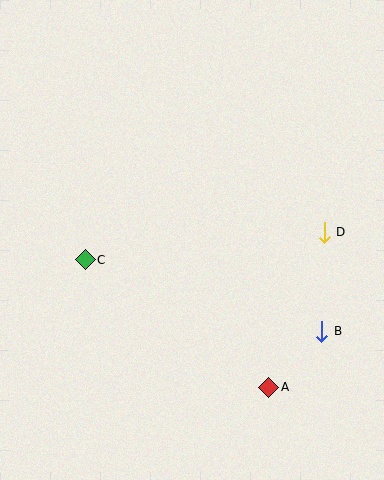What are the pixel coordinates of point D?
Point D is at (324, 232).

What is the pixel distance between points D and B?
The distance between D and B is 99 pixels.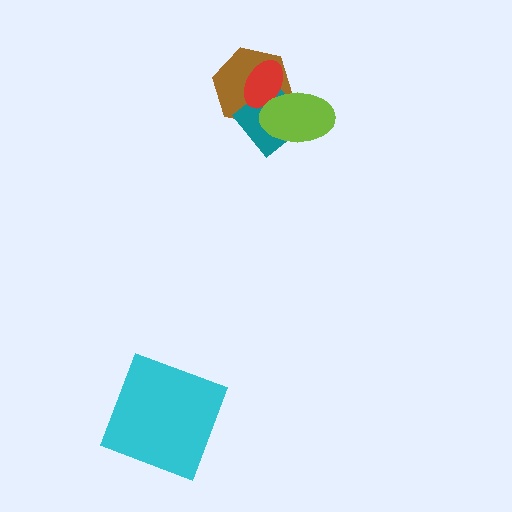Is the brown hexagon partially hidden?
Yes, it is partially covered by another shape.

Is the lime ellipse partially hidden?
No, no other shape covers it.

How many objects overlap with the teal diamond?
3 objects overlap with the teal diamond.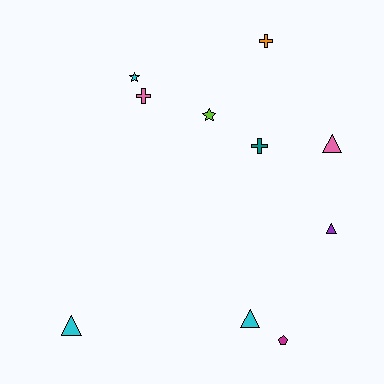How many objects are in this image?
There are 10 objects.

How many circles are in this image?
There are no circles.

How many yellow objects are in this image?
There are no yellow objects.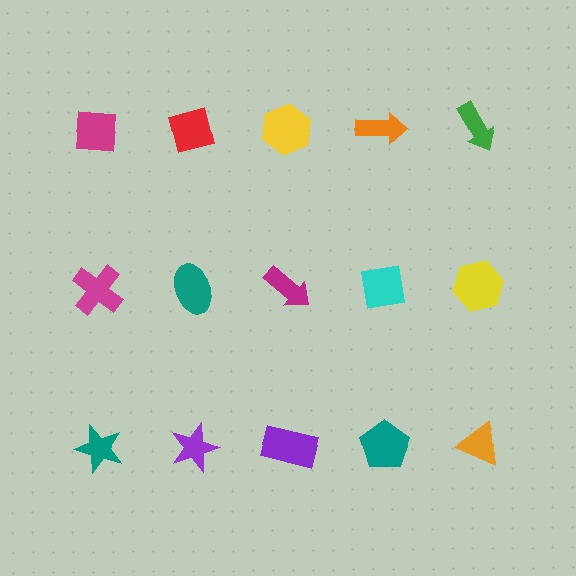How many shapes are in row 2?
5 shapes.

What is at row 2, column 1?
A magenta cross.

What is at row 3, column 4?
A teal pentagon.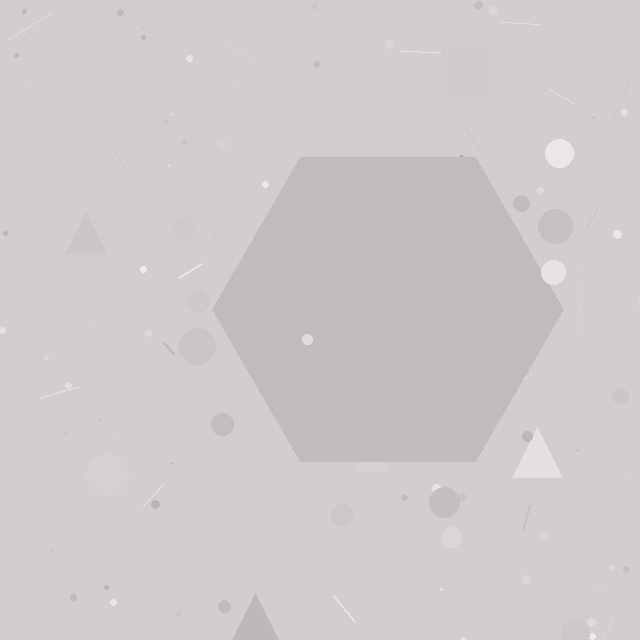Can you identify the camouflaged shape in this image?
The camouflaged shape is a hexagon.